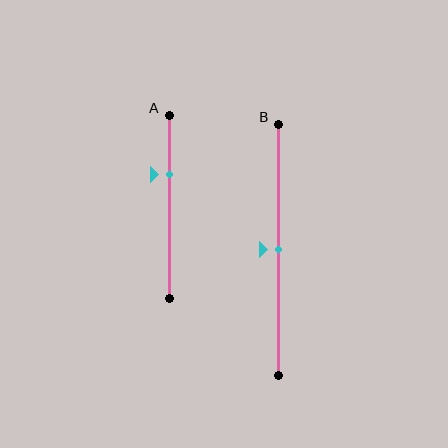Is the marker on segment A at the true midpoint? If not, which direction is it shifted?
No, the marker on segment A is shifted upward by about 18% of the segment length.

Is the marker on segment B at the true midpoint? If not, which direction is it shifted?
Yes, the marker on segment B is at the true midpoint.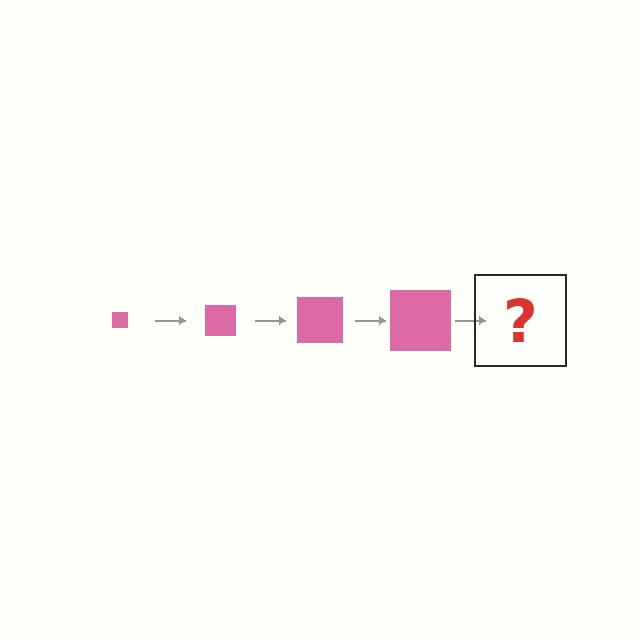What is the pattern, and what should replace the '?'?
The pattern is that the square gets progressively larger each step. The '?' should be a pink square, larger than the previous one.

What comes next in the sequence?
The next element should be a pink square, larger than the previous one.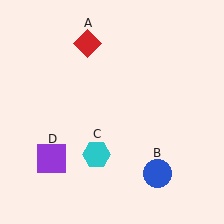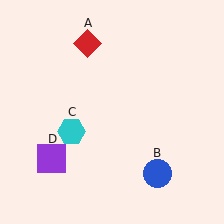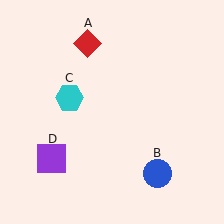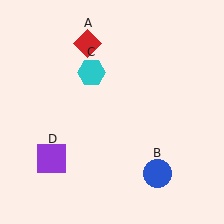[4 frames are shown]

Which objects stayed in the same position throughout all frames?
Red diamond (object A) and blue circle (object B) and purple square (object D) remained stationary.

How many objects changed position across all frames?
1 object changed position: cyan hexagon (object C).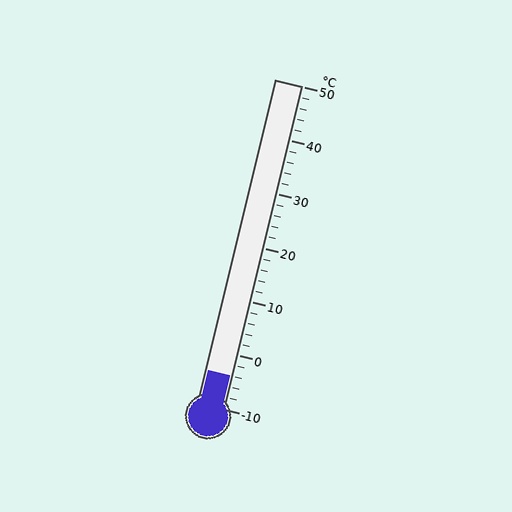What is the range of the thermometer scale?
The thermometer scale ranges from -10°C to 50°C.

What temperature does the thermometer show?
The thermometer shows approximately -4°C.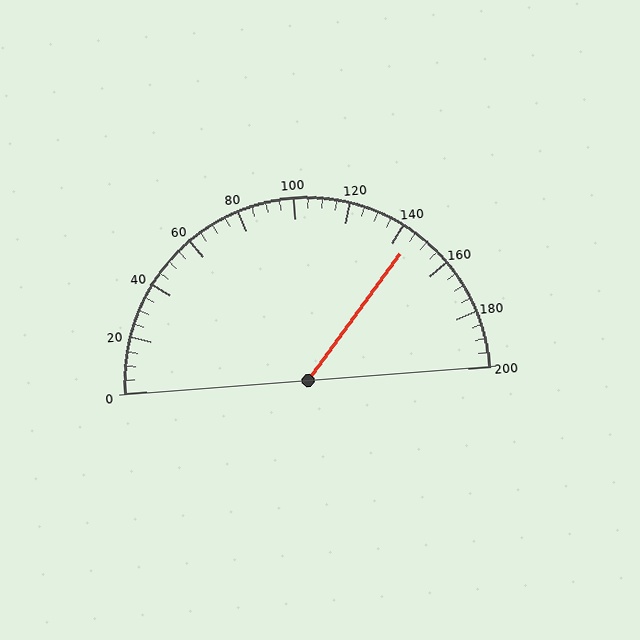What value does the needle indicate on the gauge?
The needle indicates approximately 145.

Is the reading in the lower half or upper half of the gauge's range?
The reading is in the upper half of the range (0 to 200).